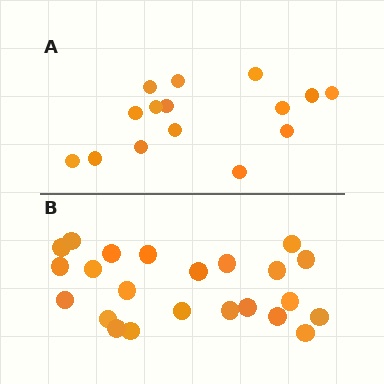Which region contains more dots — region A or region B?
Region B (the bottom region) has more dots.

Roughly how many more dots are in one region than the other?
Region B has roughly 8 or so more dots than region A.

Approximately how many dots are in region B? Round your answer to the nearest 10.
About 20 dots. (The exact count is 23, which rounds to 20.)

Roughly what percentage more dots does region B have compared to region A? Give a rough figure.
About 55% more.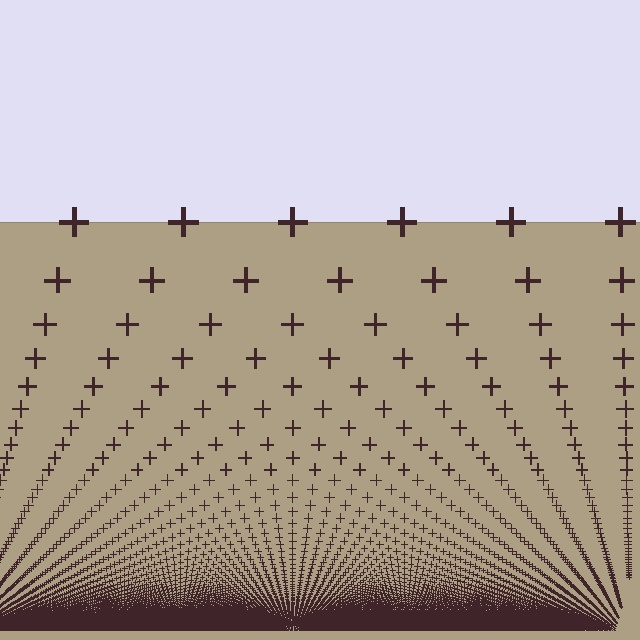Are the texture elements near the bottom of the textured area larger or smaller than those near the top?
Smaller. The gradient is inverted — elements near the bottom are smaller and denser.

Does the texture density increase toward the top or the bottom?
Density increases toward the bottom.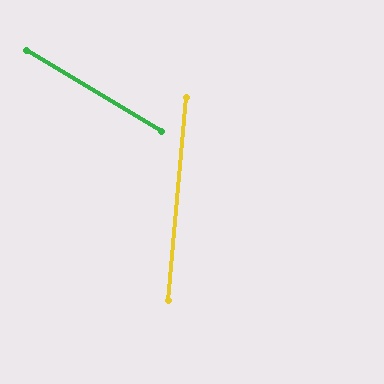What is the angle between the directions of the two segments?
Approximately 64 degrees.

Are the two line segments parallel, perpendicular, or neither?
Neither parallel nor perpendicular — they differ by about 64°.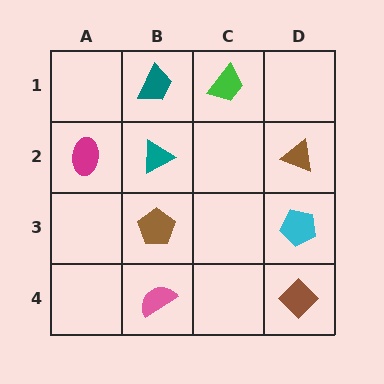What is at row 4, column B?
A pink semicircle.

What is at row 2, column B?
A teal triangle.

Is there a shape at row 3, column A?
No, that cell is empty.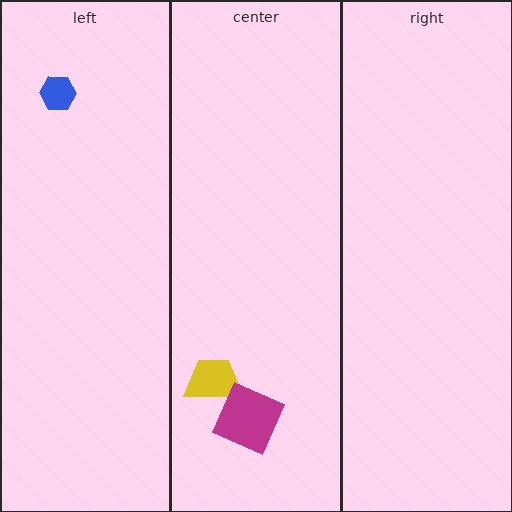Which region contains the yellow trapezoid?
The center region.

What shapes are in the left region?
The blue hexagon.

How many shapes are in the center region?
2.